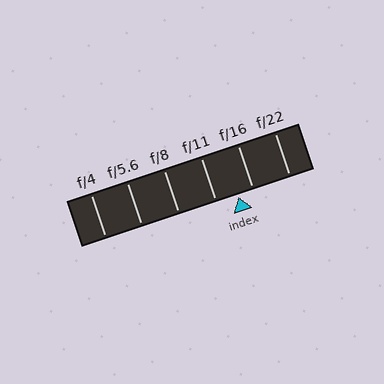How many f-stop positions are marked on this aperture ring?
There are 6 f-stop positions marked.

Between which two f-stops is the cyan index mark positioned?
The index mark is between f/11 and f/16.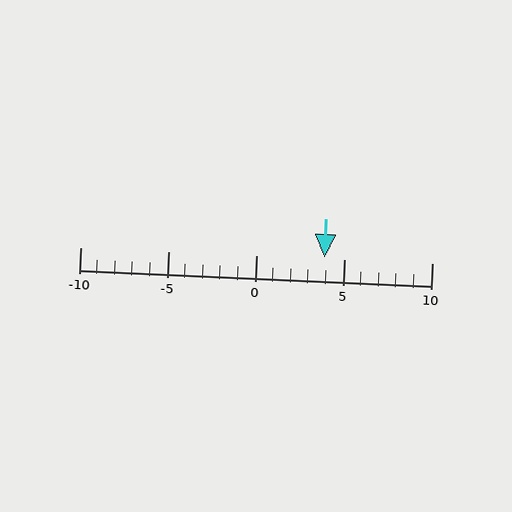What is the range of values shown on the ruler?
The ruler shows values from -10 to 10.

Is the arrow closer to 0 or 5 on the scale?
The arrow is closer to 5.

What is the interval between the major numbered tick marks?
The major tick marks are spaced 5 units apart.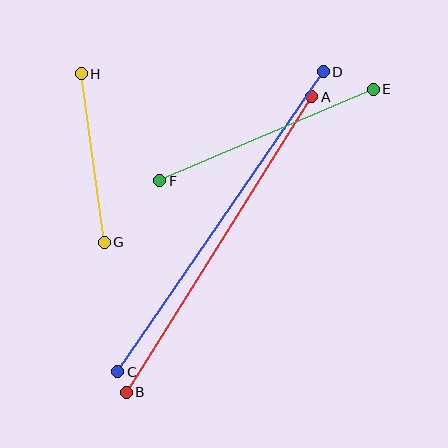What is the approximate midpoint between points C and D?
The midpoint is at approximately (220, 222) pixels.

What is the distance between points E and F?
The distance is approximately 232 pixels.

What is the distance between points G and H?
The distance is approximately 170 pixels.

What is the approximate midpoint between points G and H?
The midpoint is at approximately (93, 158) pixels.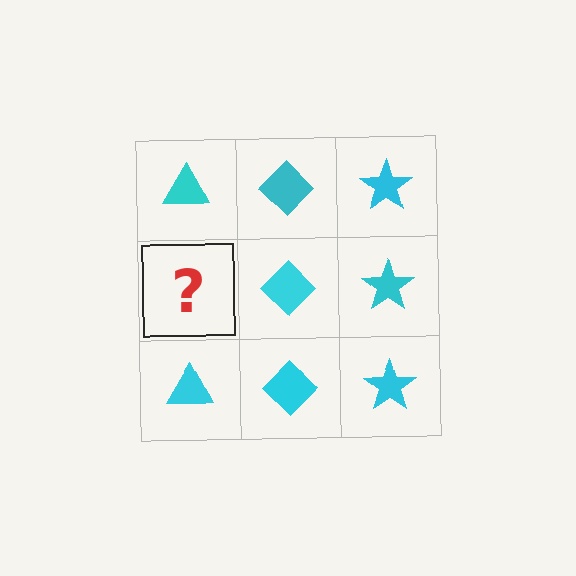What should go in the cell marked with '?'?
The missing cell should contain a cyan triangle.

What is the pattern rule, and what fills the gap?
The rule is that each column has a consistent shape. The gap should be filled with a cyan triangle.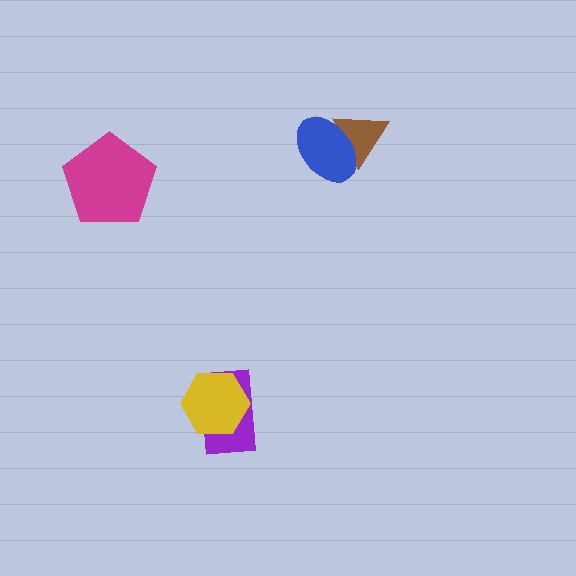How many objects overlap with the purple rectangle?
1 object overlaps with the purple rectangle.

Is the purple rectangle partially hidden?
Yes, it is partially covered by another shape.